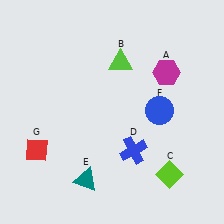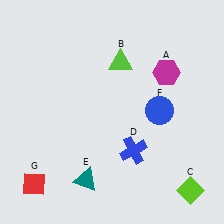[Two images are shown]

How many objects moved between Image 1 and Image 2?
2 objects moved between the two images.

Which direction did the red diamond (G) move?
The red diamond (G) moved down.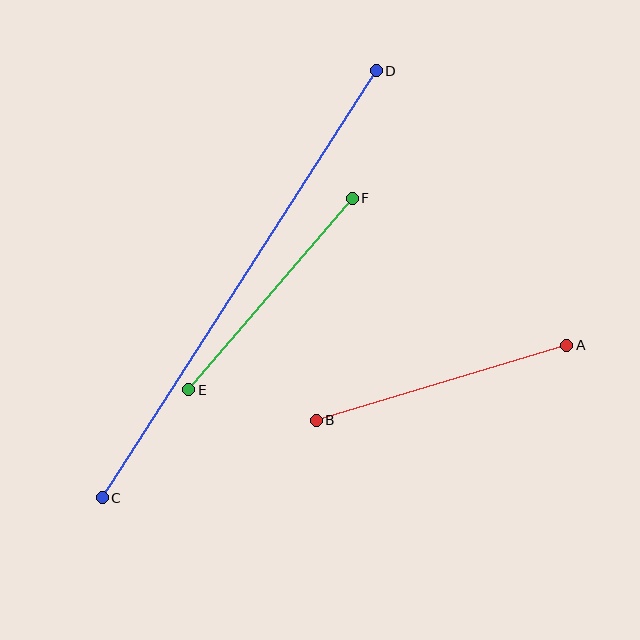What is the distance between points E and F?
The distance is approximately 252 pixels.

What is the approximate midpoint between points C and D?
The midpoint is at approximately (239, 284) pixels.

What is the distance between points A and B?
The distance is approximately 262 pixels.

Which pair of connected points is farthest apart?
Points C and D are farthest apart.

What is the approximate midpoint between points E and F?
The midpoint is at approximately (271, 294) pixels.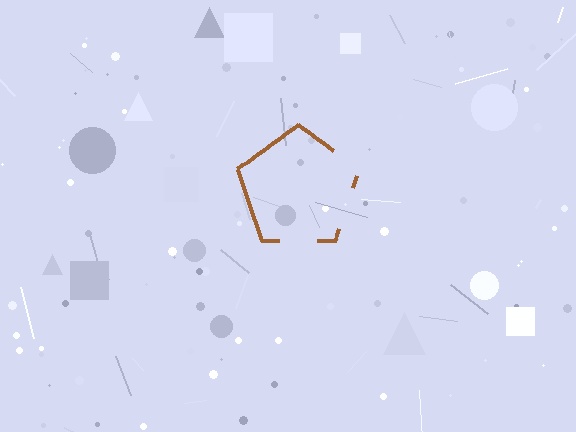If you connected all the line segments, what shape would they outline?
They would outline a pentagon.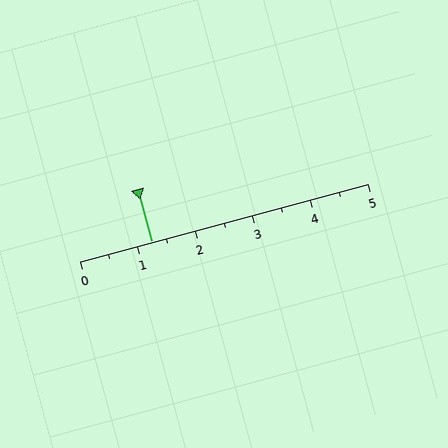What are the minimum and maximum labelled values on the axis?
The axis runs from 0 to 5.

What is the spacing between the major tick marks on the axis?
The major ticks are spaced 1 apart.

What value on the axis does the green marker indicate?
The marker indicates approximately 1.2.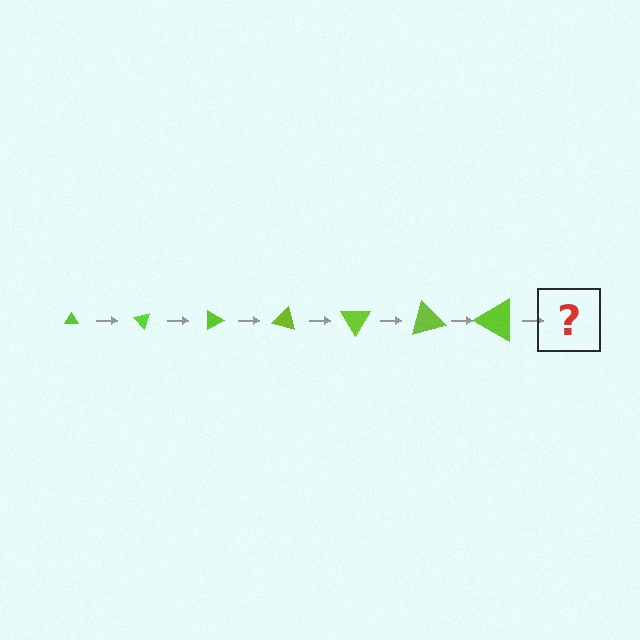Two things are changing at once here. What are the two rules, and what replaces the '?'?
The two rules are that the triangle grows larger each step and it rotates 45 degrees each step. The '?' should be a triangle, larger than the previous one and rotated 315 degrees from the start.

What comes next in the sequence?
The next element should be a triangle, larger than the previous one and rotated 315 degrees from the start.